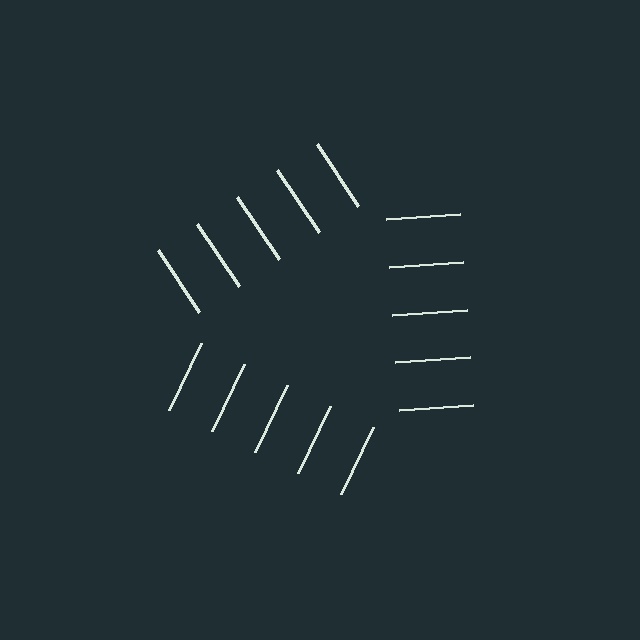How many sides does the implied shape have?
3 sides — the line-ends trace a triangle.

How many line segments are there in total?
15 — 5 along each of the 3 edges.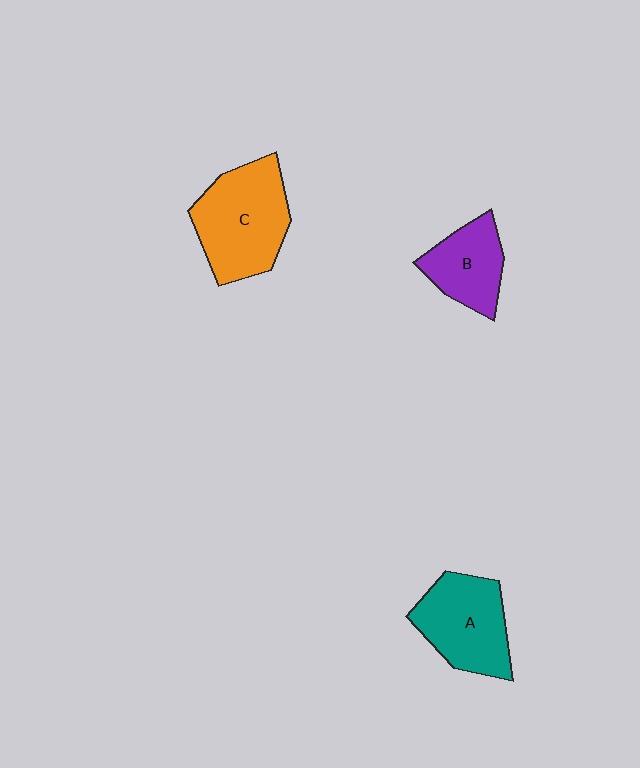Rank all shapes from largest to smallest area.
From largest to smallest: C (orange), A (teal), B (purple).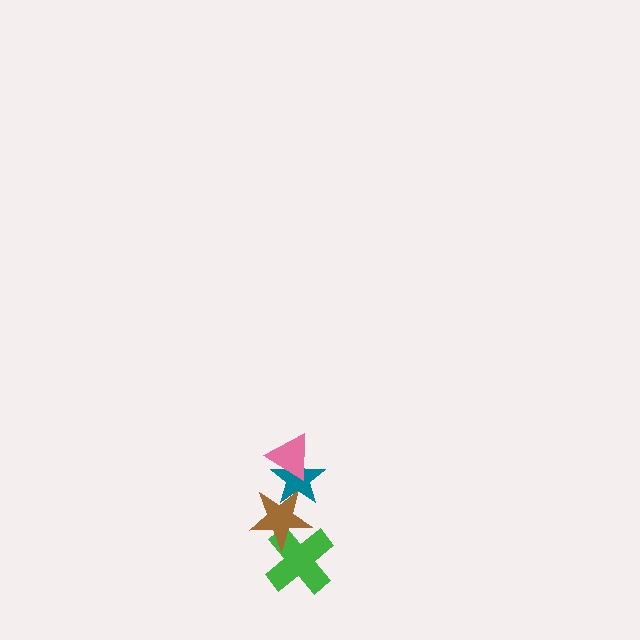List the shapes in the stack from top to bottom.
From top to bottom: the pink triangle, the teal star, the brown star, the green cross.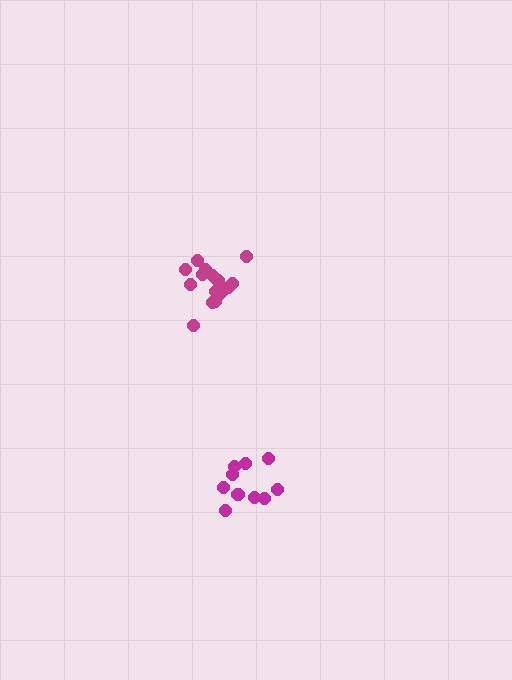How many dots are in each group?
Group 1: 16 dots, Group 2: 10 dots (26 total).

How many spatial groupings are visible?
There are 2 spatial groupings.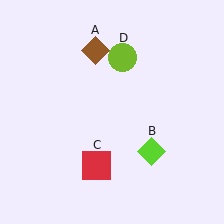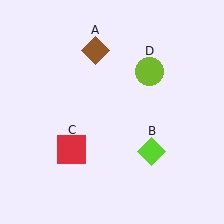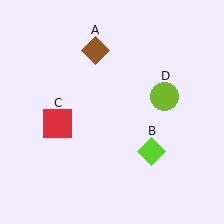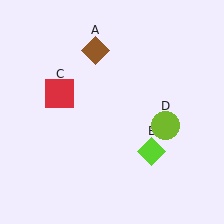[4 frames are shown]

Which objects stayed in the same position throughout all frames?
Brown diamond (object A) and lime diamond (object B) remained stationary.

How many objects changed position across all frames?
2 objects changed position: red square (object C), lime circle (object D).